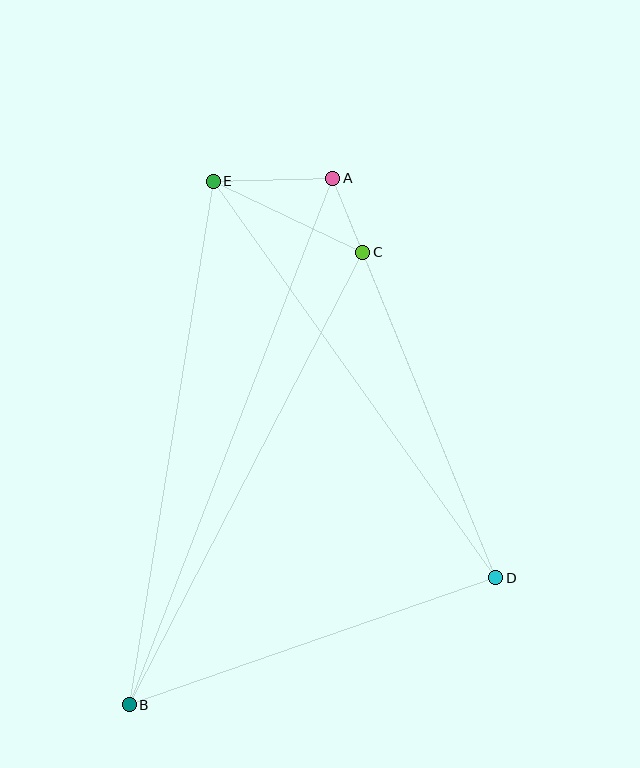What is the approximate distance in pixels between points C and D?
The distance between C and D is approximately 352 pixels.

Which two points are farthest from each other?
Points A and B are farthest from each other.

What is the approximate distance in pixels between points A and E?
The distance between A and E is approximately 119 pixels.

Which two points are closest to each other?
Points A and C are closest to each other.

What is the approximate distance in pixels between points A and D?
The distance between A and D is approximately 431 pixels.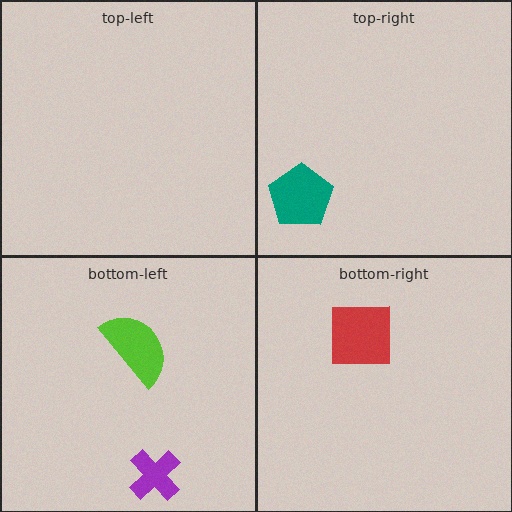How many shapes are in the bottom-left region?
2.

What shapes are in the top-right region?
The teal pentagon.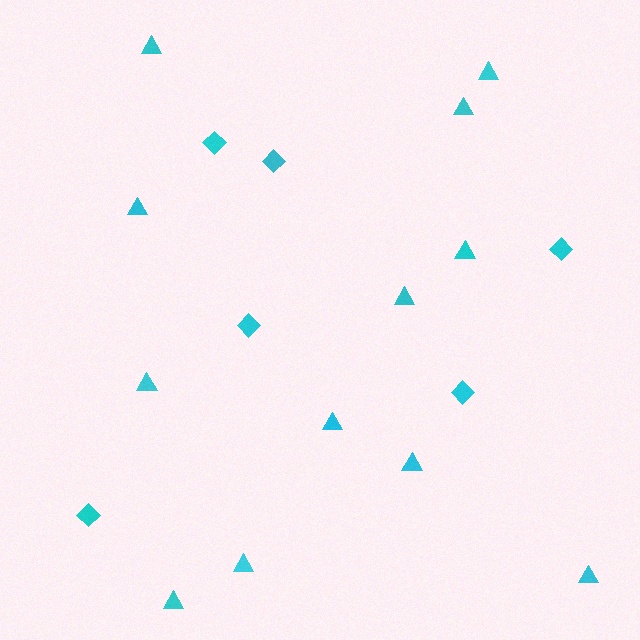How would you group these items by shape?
There are 2 groups: one group of triangles (12) and one group of diamonds (6).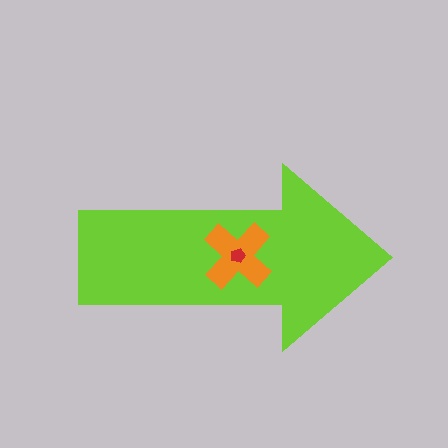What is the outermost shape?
The lime arrow.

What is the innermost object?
The red pentagon.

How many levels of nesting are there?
3.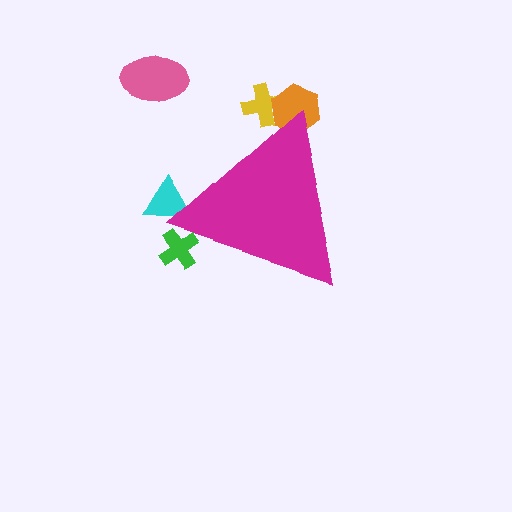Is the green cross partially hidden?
Yes, the green cross is partially hidden behind the magenta triangle.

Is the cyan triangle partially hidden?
Yes, the cyan triangle is partially hidden behind the magenta triangle.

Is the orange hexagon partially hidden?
Yes, the orange hexagon is partially hidden behind the magenta triangle.